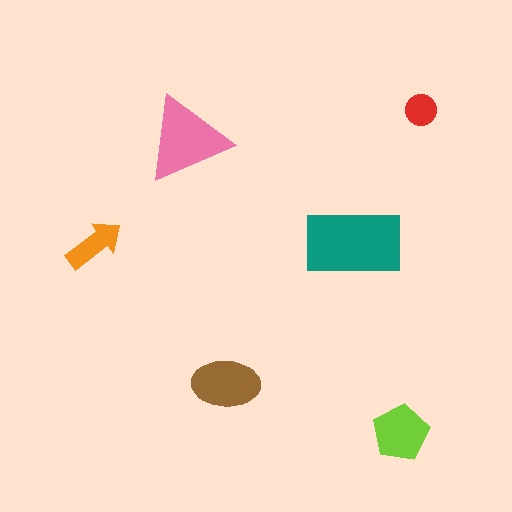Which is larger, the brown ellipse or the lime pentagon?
The brown ellipse.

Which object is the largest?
The teal rectangle.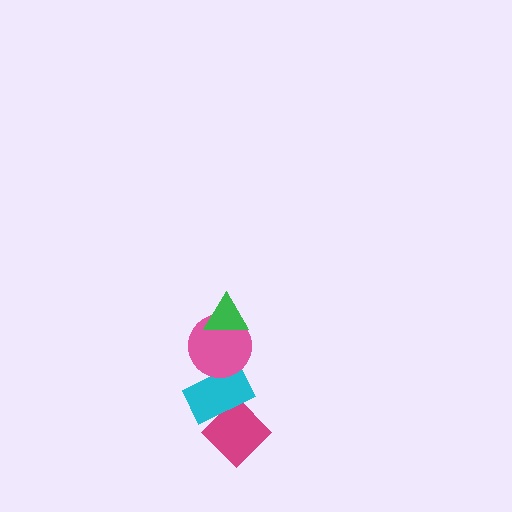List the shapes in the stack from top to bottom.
From top to bottom: the green triangle, the pink circle, the cyan rectangle, the magenta diamond.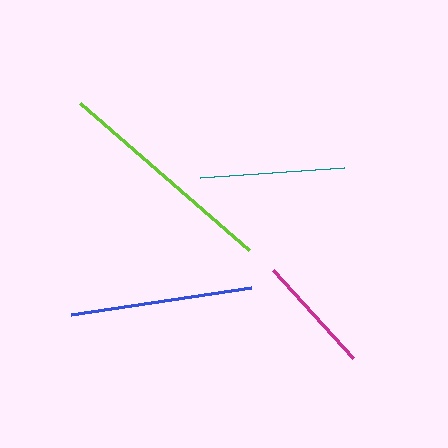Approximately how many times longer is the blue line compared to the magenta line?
The blue line is approximately 1.5 times the length of the magenta line.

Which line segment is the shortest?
The magenta line is the shortest at approximately 119 pixels.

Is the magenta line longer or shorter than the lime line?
The lime line is longer than the magenta line.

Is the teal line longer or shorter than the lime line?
The lime line is longer than the teal line.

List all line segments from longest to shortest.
From longest to shortest: lime, blue, teal, magenta.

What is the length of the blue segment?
The blue segment is approximately 183 pixels long.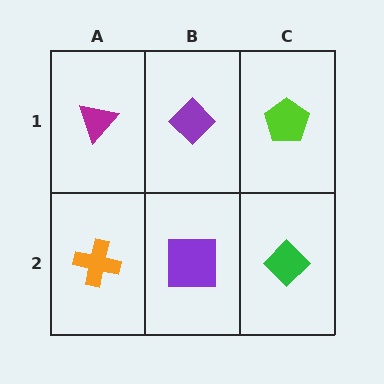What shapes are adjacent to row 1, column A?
An orange cross (row 2, column A), a purple diamond (row 1, column B).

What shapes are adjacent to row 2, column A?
A magenta triangle (row 1, column A), a purple square (row 2, column B).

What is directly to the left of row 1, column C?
A purple diamond.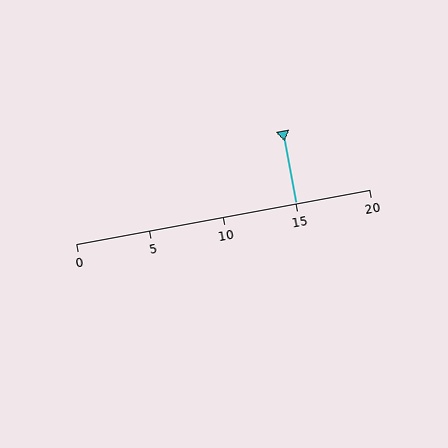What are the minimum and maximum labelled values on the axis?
The axis runs from 0 to 20.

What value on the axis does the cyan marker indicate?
The marker indicates approximately 15.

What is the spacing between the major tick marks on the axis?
The major ticks are spaced 5 apart.